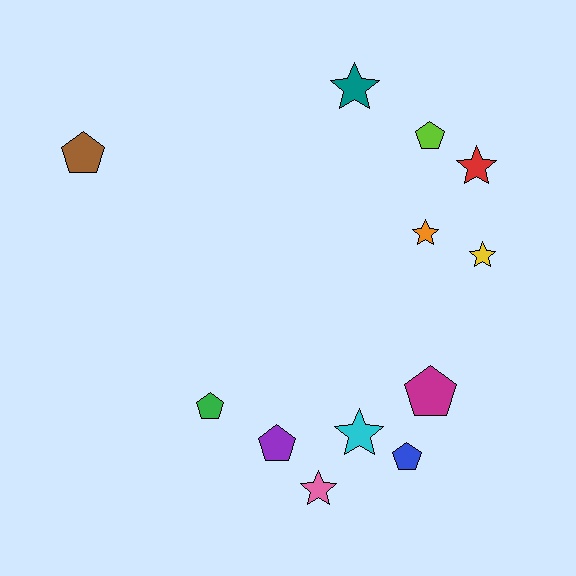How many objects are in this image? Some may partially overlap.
There are 12 objects.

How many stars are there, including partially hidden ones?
There are 6 stars.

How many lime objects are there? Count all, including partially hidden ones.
There is 1 lime object.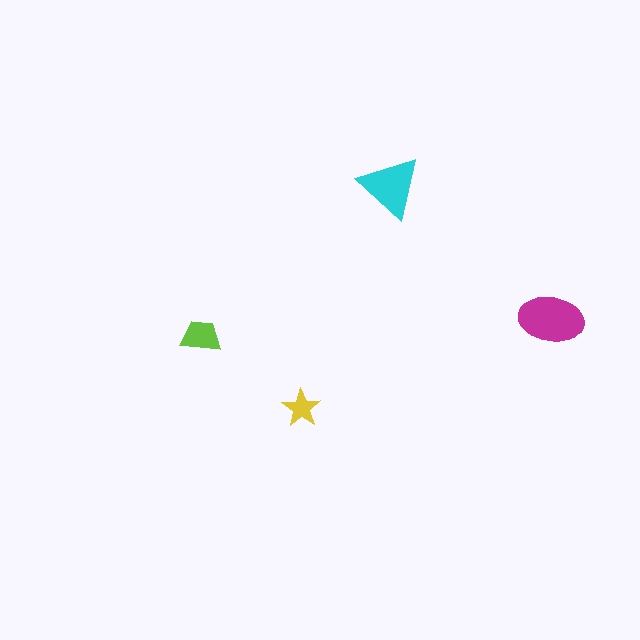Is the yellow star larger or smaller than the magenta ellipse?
Smaller.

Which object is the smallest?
The yellow star.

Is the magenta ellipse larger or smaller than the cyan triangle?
Larger.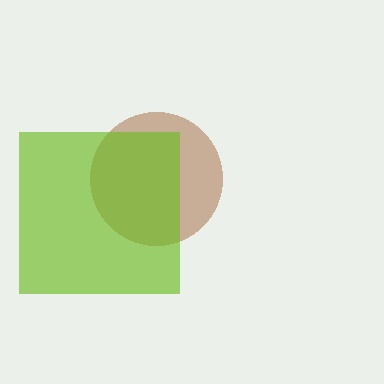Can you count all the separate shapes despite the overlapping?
Yes, there are 2 separate shapes.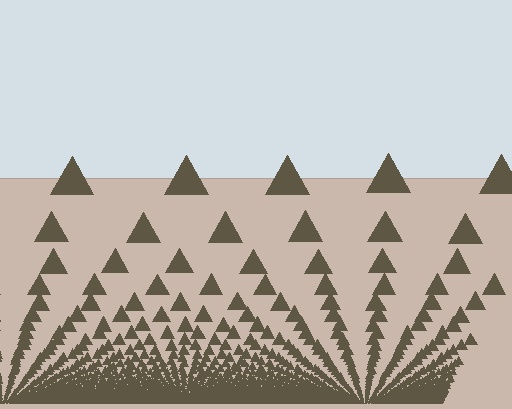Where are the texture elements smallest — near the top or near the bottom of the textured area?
Near the bottom.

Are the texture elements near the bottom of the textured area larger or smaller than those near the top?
Smaller. The gradient is inverted — elements near the bottom are smaller and denser.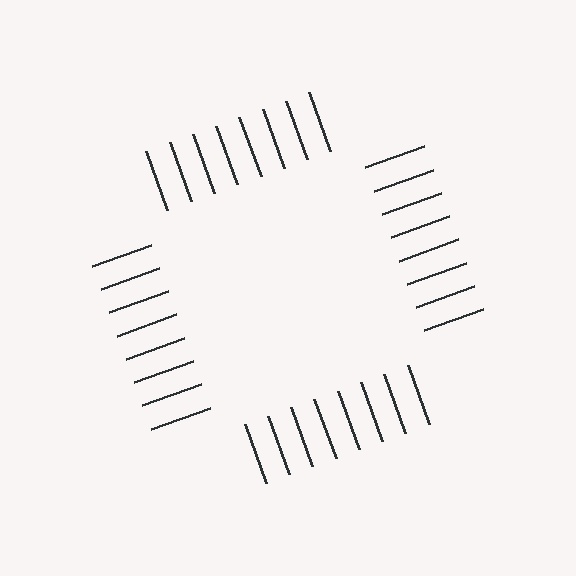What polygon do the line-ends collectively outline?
An illusory square — the line segments terminate on its edges but no continuous stroke is drawn.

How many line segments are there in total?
32 — 8 along each of the 4 edges.